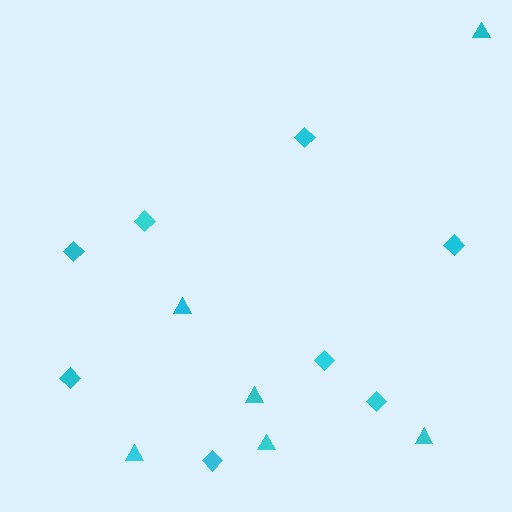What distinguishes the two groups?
There are 2 groups: one group of diamonds (8) and one group of triangles (6).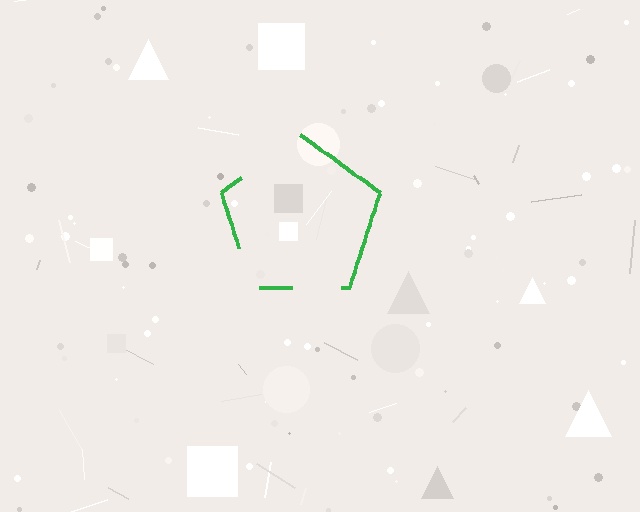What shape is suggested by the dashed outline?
The dashed outline suggests a pentagon.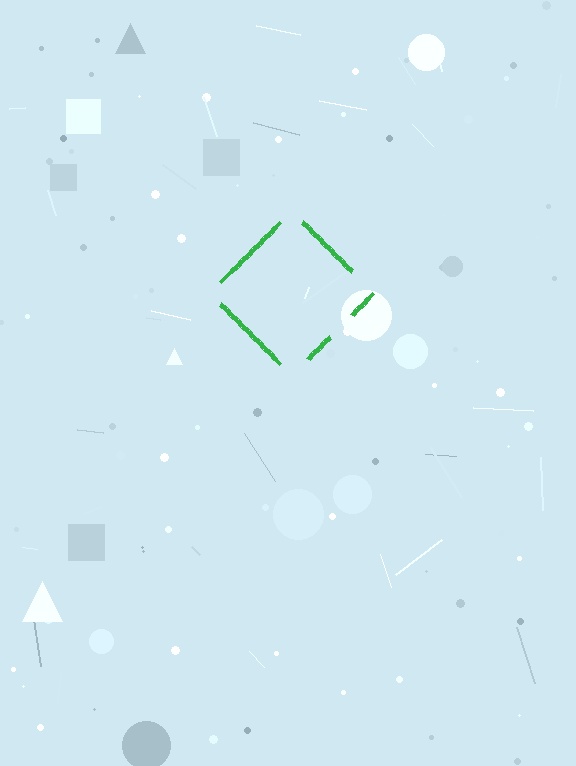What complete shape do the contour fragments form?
The contour fragments form a diamond.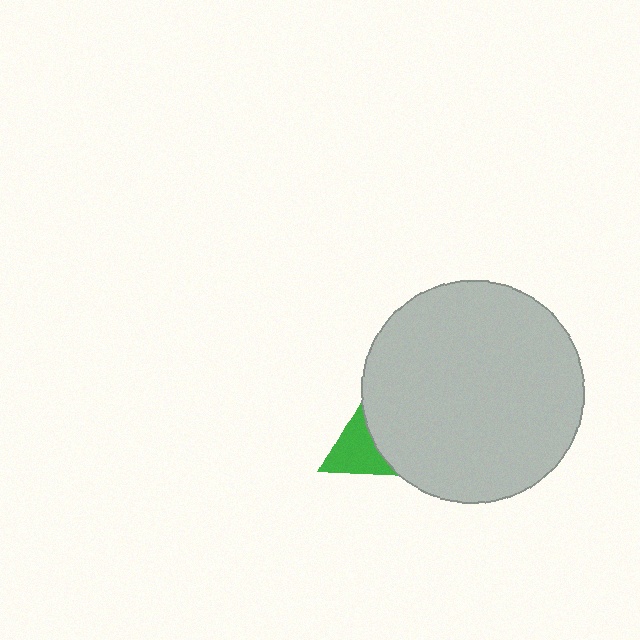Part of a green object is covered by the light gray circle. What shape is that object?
It is a triangle.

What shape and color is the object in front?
The object in front is a light gray circle.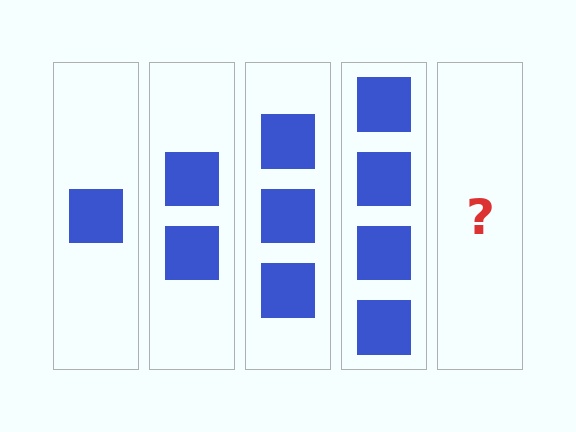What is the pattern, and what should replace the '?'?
The pattern is that each step adds one more square. The '?' should be 5 squares.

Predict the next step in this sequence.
The next step is 5 squares.